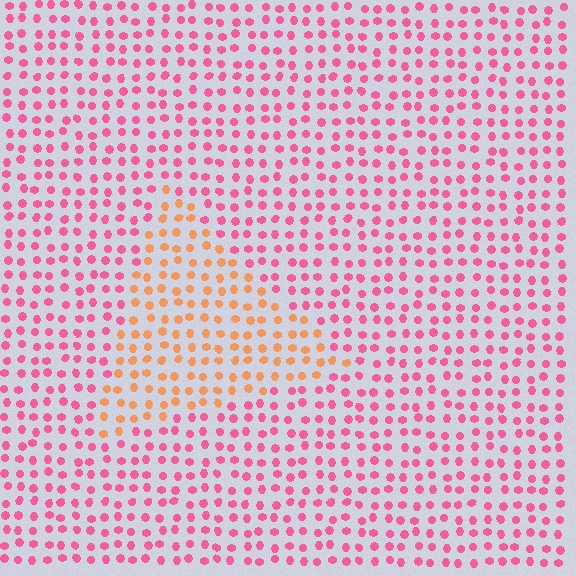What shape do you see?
I see a triangle.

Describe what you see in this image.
The image is filled with small pink elements in a uniform arrangement. A triangle-shaped region is visible where the elements are tinted to a slightly different hue, forming a subtle color boundary.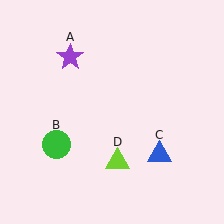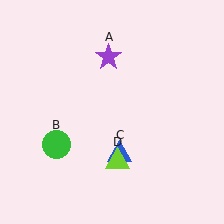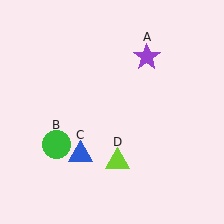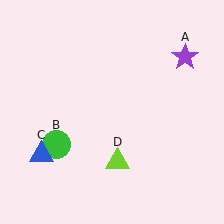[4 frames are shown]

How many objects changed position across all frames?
2 objects changed position: purple star (object A), blue triangle (object C).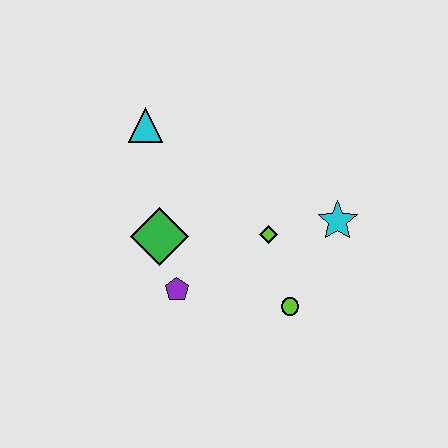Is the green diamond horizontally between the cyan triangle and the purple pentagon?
Yes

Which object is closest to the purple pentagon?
The green diamond is closest to the purple pentagon.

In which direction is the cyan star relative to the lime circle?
The cyan star is above the lime circle.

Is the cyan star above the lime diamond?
Yes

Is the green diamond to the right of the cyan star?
No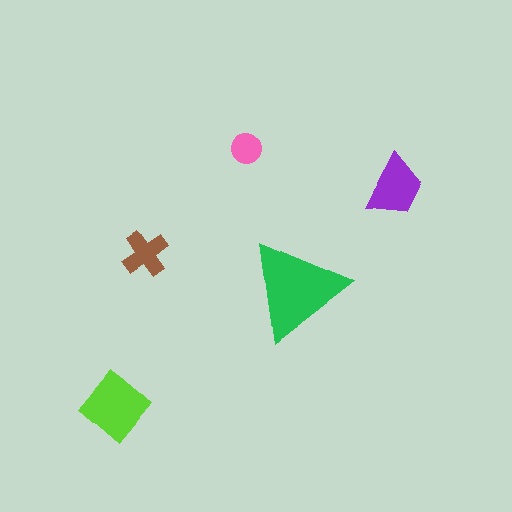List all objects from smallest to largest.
The pink circle, the brown cross, the purple trapezoid, the lime diamond, the green triangle.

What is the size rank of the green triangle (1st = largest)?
1st.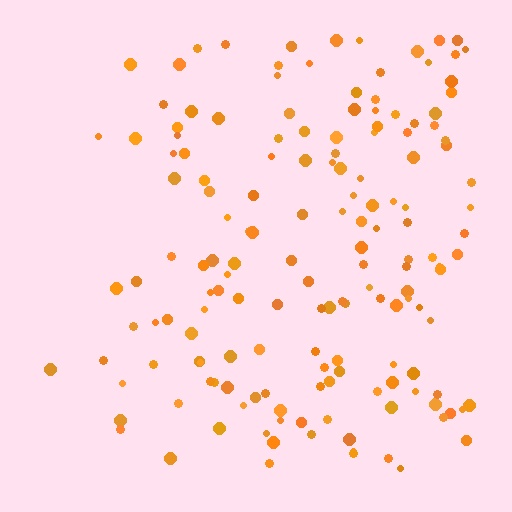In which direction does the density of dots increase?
From left to right, with the right side densest.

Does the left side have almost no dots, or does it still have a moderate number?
Still a moderate number, just noticeably fewer than the right.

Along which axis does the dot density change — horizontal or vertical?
Horizontal.